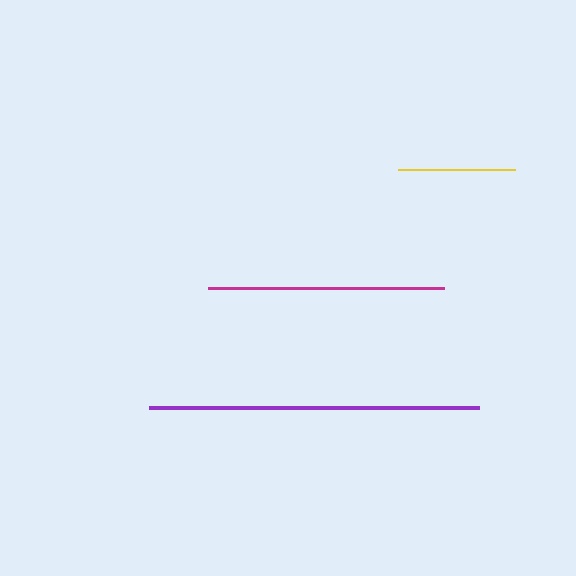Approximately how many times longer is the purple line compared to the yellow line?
The purple line is approximately 2.8 times the length of the yellow line.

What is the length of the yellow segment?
The yellow segment is approximately 117 pixels long.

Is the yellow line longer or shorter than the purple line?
The purple line is longer than the yellow line.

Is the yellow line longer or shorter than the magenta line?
The magenta line is longer than the yellow line.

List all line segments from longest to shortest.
From longest to shortest: purple, magenta, yellow.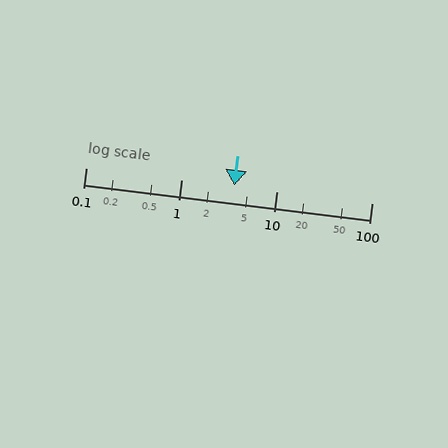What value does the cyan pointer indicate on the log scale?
The pointer indicates approximately 3.6.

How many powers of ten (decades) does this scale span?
The scale spans 3 decades, from 0.1 to 100.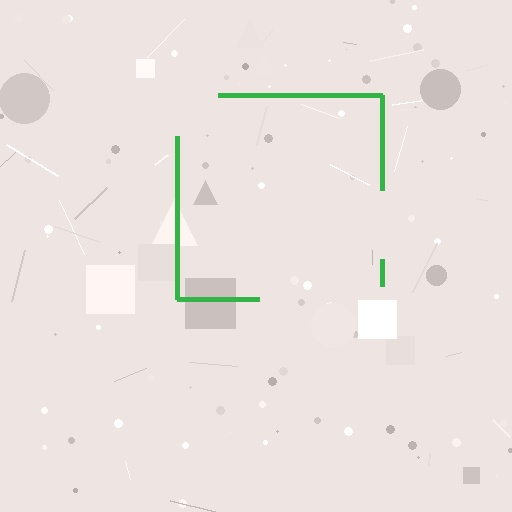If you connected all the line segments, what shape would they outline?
They would outline a square.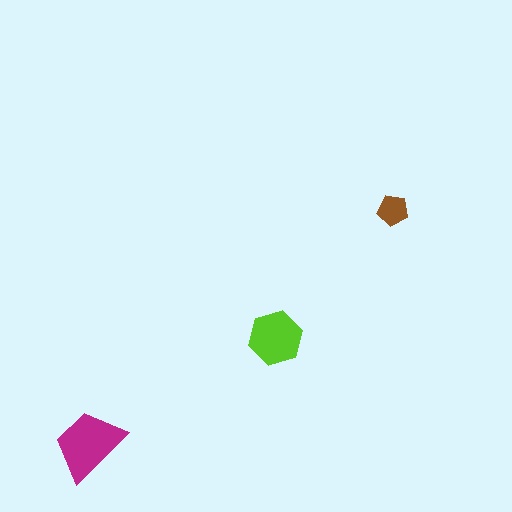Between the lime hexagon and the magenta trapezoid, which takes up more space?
The magenta trapezoid.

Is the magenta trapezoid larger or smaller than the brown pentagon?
Larger.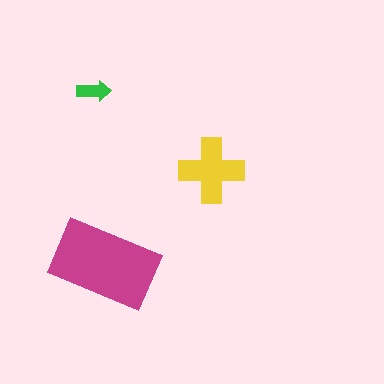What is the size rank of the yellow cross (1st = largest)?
2nd.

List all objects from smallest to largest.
The green arrow, the yellow cross, the magenta rectangle.